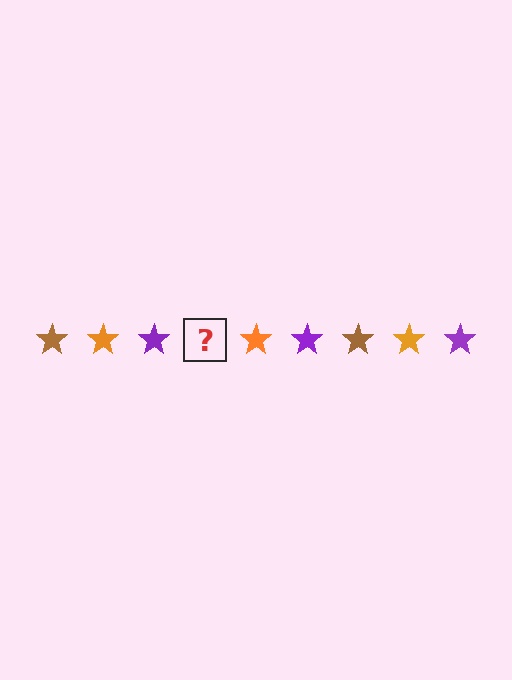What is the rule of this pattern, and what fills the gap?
The rule is that the pattern cycles through brown, orange, purple stars. The gap should be filled with a brown star.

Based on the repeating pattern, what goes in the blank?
The blank should be a brown star.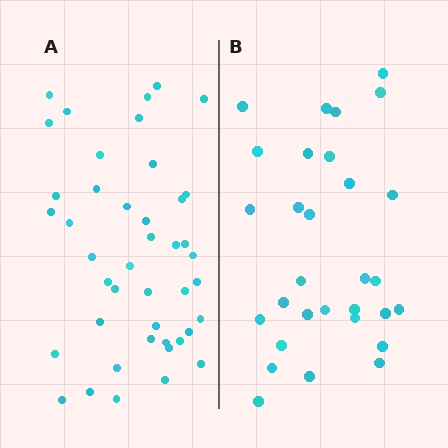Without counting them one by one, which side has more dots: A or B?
Region A (the left region) has more dots.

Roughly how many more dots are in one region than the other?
Region A has approximately 15 more dots than region B.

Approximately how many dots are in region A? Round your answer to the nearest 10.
About 40 dots. (The exact count is 43, which rounds to 40.)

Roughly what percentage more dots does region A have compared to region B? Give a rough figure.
About 45% more.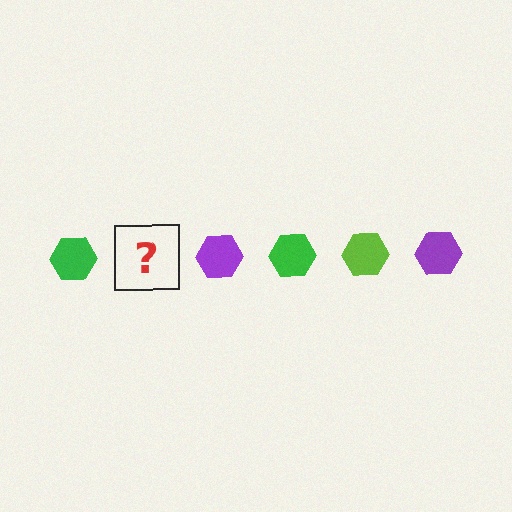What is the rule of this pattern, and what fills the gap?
The rule is that the pattern cycles through green, lime, purple hexagons. The gap should be filled with a lime hexagon.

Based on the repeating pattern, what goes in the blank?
The blank should be a lime hexagon.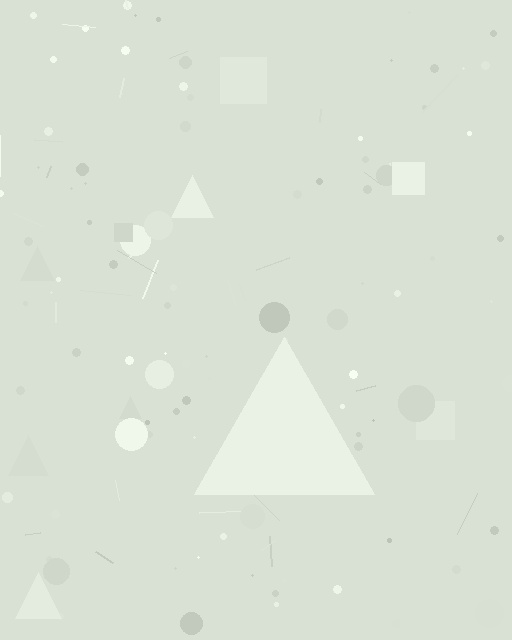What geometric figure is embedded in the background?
A triangle is embedded in the background.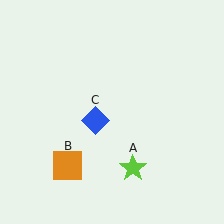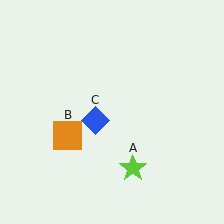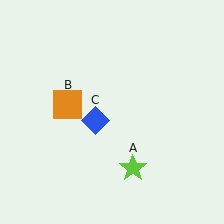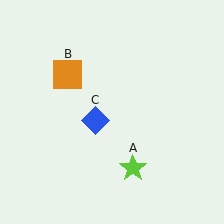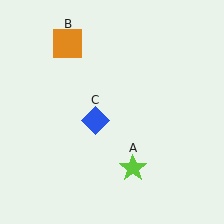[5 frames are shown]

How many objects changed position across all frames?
1 object changed position: orange square (object B).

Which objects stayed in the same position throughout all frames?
Lime star (object A) and blue diamond (object C) remained stationary.